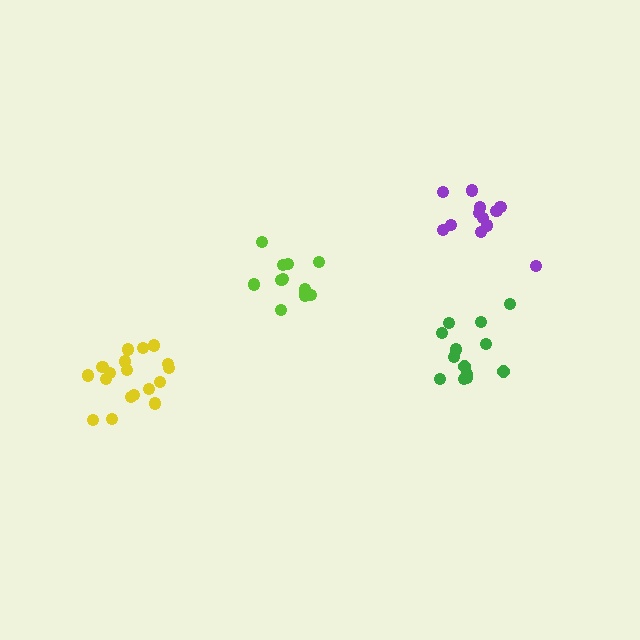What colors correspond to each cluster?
The clusters are colored: lime, yellow, green, purple.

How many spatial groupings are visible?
There are 4 spatial groupings.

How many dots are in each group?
Group 1: 12 dots, Group 2: 18 dots, Group 3: 14 dots, Group 4: 12 dots (56 total).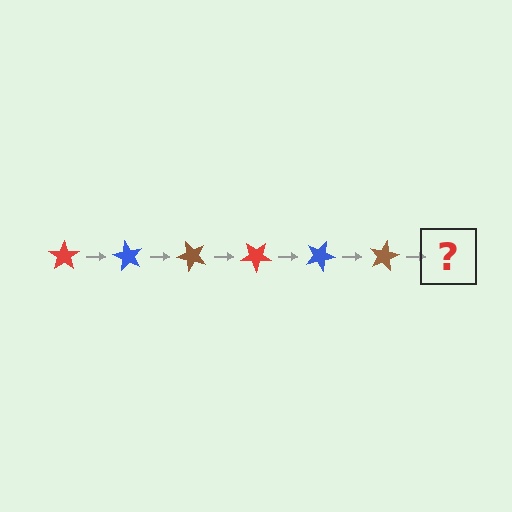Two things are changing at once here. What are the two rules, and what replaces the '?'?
The two rules are that it rotates 60 degrees each step and the color cycles through red, blue, and brown. The '?' should be a red star, rotated 360 degrees from the start.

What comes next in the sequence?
The next element should be a red star, rotated 360 degrees from the start.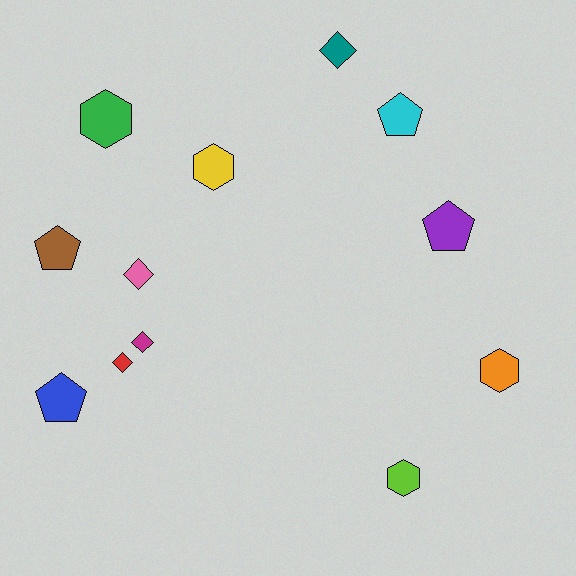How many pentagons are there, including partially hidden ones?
There are 4 pentagons.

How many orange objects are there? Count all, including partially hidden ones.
There is 1 orange object.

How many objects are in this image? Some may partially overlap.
There are 12 objects.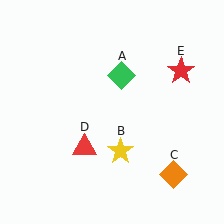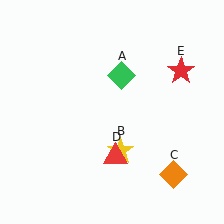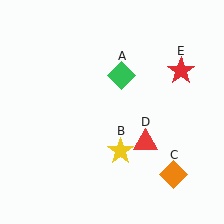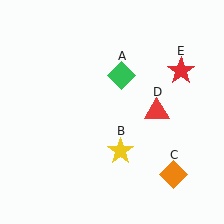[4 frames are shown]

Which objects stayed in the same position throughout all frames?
Green diamond (object A) and yellow star (object B) and orange diamond (object C) and red star (object E) remained stationary.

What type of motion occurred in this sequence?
The red triangle (object D) rotated counterclockwise around the center of the scene.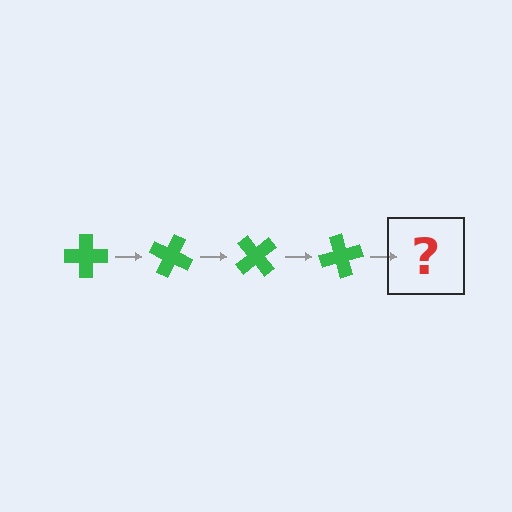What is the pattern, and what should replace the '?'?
The pattern is that the cross rotates 25 degrees each step. The '?' should be a green cross rotated 100 degrees.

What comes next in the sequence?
The next element should be a green cross rotated 100 degrees.